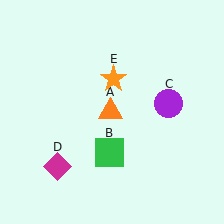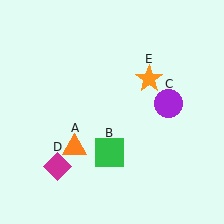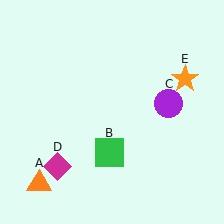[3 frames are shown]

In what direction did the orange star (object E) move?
The orange star (object E) moved right.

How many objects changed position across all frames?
2 objects changed position: orange triangle (object A), orange star (object E).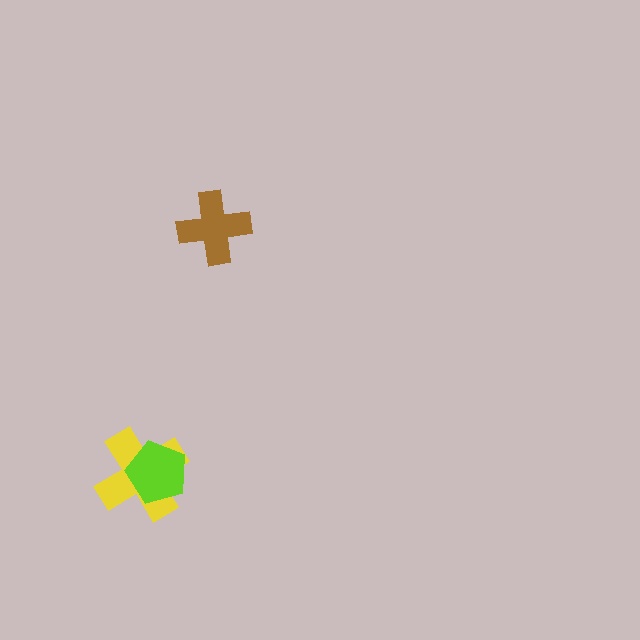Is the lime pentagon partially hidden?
No, no other shape covers it.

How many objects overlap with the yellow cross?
1 object overlaps with the yellow cross.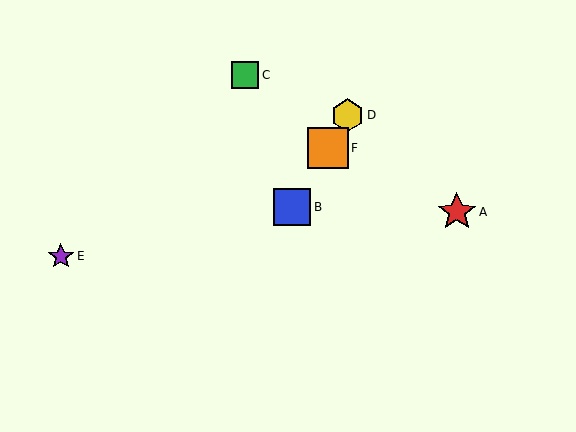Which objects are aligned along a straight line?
Objects B, D, F are aligned along a straight line.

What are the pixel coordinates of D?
Object D is at (348, 115).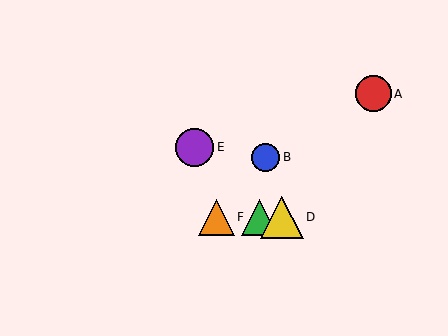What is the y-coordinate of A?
Object A is at y≈94.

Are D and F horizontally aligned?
Yes, both are at y≈217.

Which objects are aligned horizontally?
Objects C, D, F are aligned horizontally.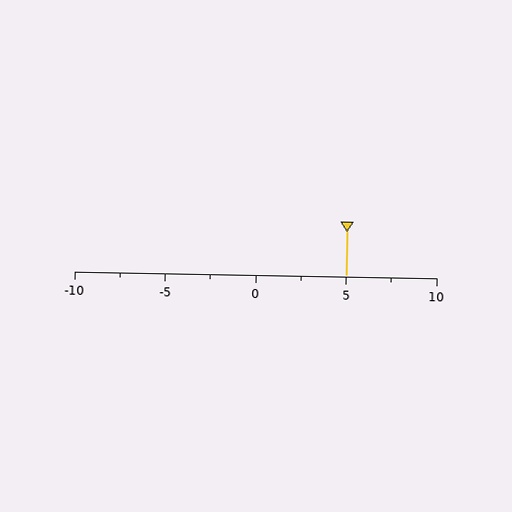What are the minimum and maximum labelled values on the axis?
The axis runs from -10 to 10.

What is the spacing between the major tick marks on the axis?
The major ticks are spaced 5 apart.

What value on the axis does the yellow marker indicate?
The marker indicates approximately 5.